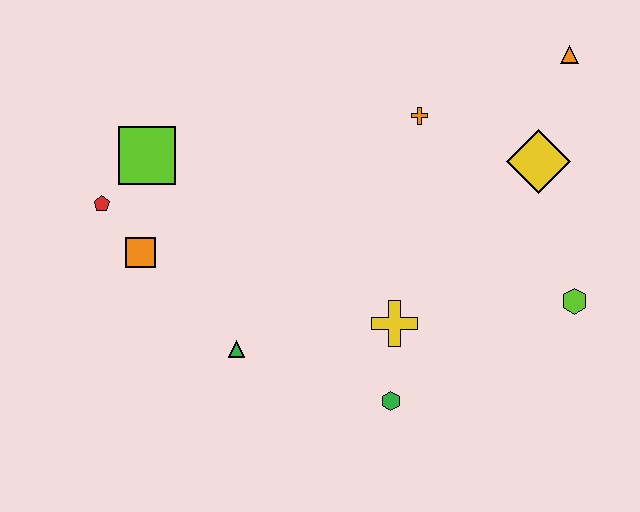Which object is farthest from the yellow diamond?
The red pentagon is farthest from the yellow diamond.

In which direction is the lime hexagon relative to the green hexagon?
The lime hexagon is to the right of the green hexagon.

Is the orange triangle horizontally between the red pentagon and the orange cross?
No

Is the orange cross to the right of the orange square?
Yes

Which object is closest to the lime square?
The red pentagon is closest to the lime square.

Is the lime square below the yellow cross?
No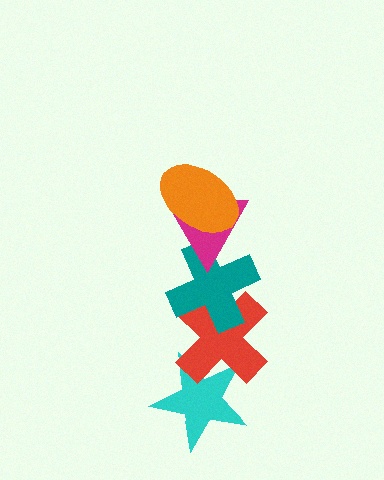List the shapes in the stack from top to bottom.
From top to bottom: the orange ellipse, the magenta triangle, the teal cross, the red cross, the cyan star.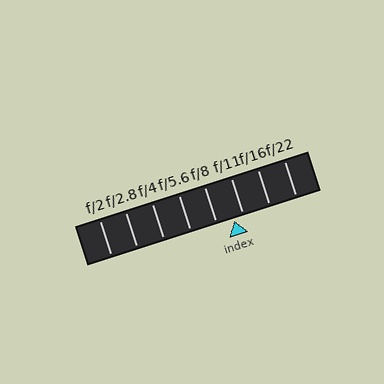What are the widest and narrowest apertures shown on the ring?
The widest aperture shown is f/2 and the narrowest is f/22.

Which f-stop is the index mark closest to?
The index mark is closest to f/11.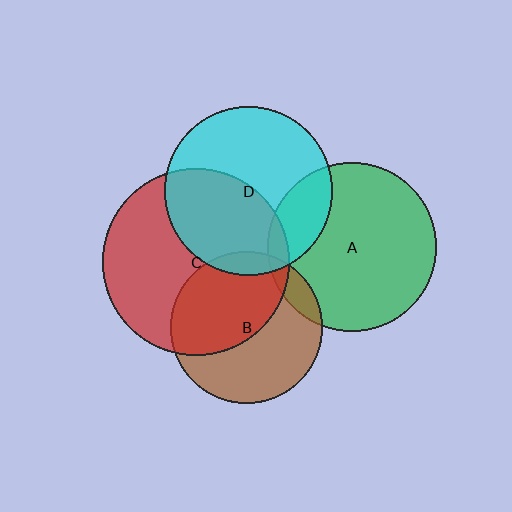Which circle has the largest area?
Circle C (red).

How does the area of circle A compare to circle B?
Approximately 1.2 times.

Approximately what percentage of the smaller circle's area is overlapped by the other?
Approximately 20%.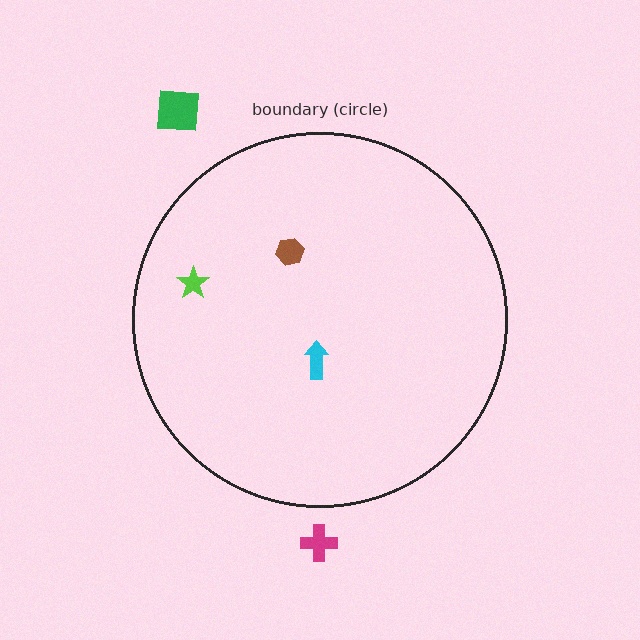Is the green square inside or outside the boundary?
Outside.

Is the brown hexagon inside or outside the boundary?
Inside.